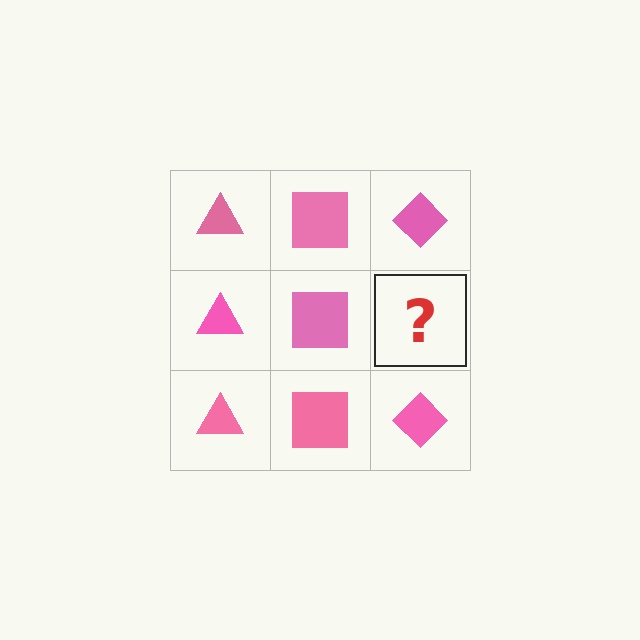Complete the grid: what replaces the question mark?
The question mark should be replaced with a pink diamond.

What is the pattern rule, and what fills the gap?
The rule is that each column has a consistent shape. The gap should be filled with a pink diamond.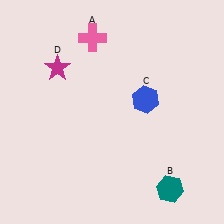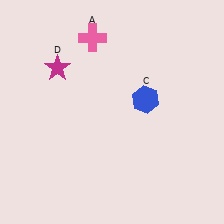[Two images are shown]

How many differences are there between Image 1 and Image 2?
There is 1 difference between the two images.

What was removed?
The teal hexagon (B) was removed in Image 2.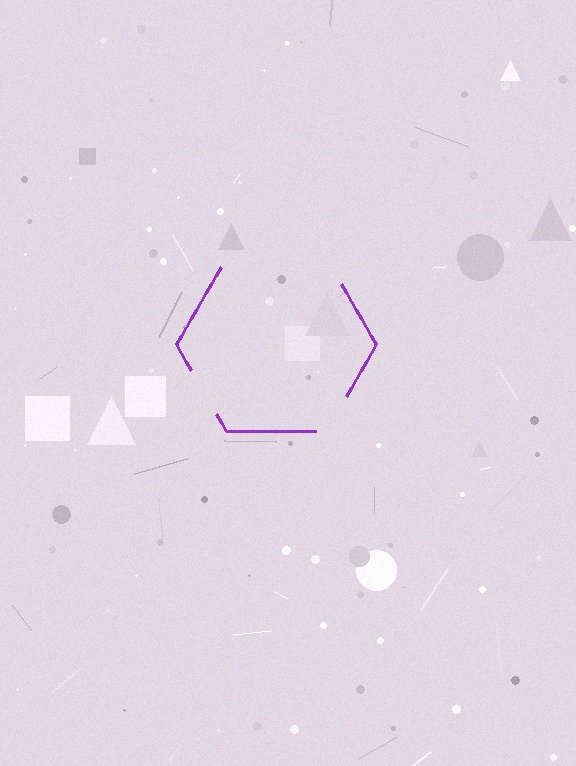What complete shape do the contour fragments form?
The contour fragments form a hexagon.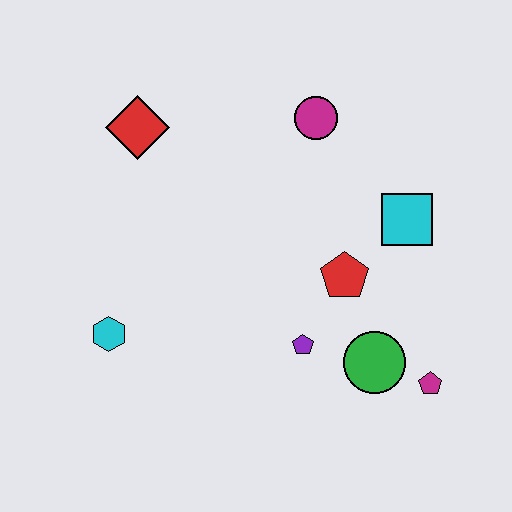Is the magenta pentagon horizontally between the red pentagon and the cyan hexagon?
No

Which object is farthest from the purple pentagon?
The red diamond is farthest from the purple pentagon.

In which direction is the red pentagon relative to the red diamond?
The red pentagon is to the right of the red diamond.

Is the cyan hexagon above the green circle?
Yes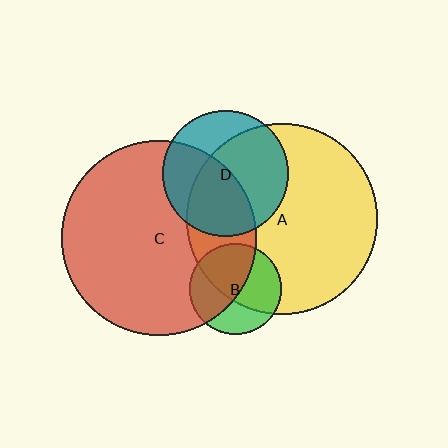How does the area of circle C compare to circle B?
Approximately 4.5 times.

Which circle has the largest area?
Circle C (red).